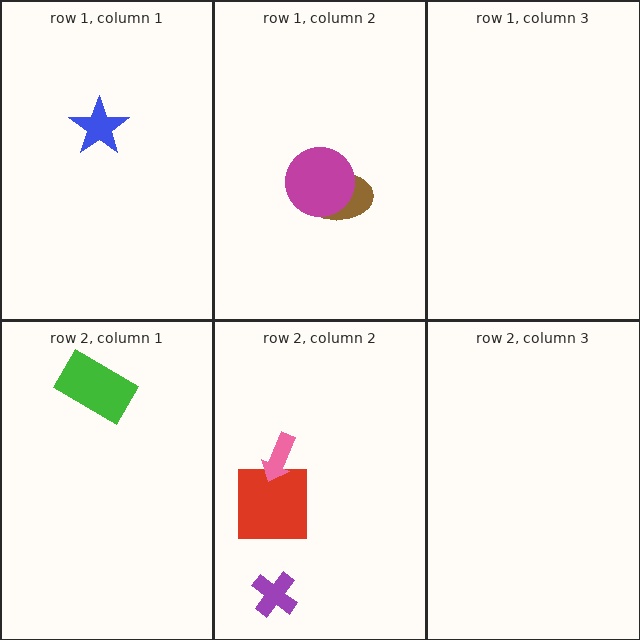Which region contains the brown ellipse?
The row 1, column 2 region.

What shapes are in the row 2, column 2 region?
The red square, the pink arrow, the purple cross.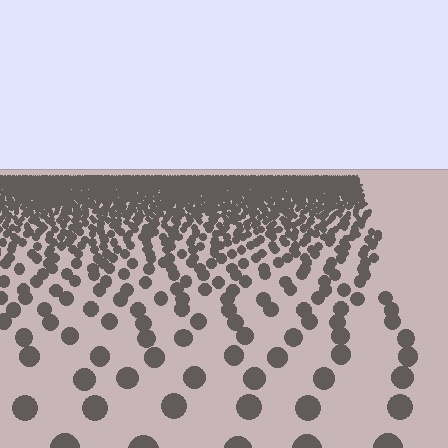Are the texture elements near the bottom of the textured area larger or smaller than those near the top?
Larger. Near the bottom, elements are closer to the viewer and appear at a bigger on-screen size.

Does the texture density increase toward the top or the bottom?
Density increases toward the top.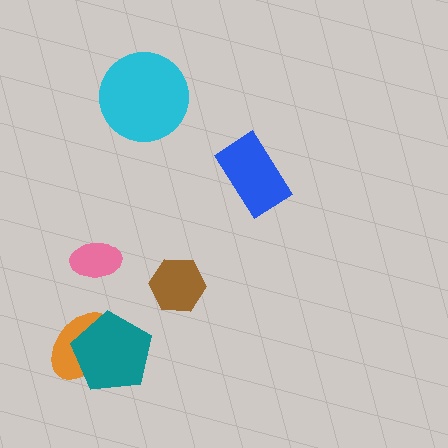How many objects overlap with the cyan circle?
0 objects overlap with the cyan circle.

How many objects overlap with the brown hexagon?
0 objects overlap with the brown hexagon.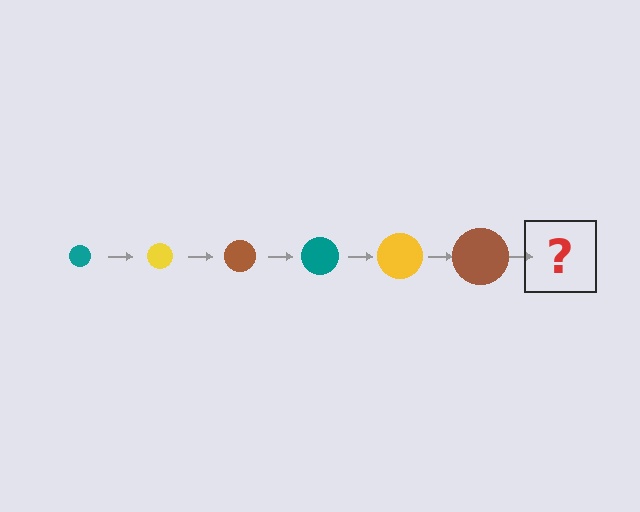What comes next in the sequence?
The next element should be a teal circle, larger than the previous one.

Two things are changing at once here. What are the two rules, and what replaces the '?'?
The two rules are that the circle grows larger each step and the color cycles through teal, yellow, and brown. The '?' should be a teal circle, larger than the previous one.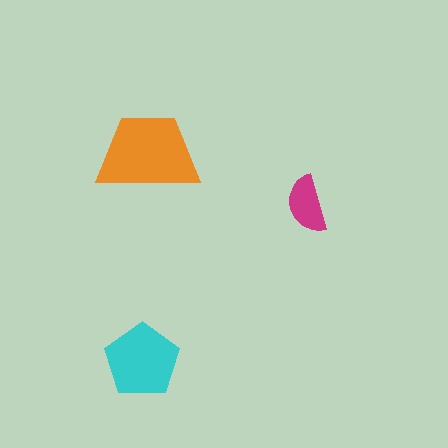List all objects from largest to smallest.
The orange trapezoid, the cyan pentagon, the magenta semicircle.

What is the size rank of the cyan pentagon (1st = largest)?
2nd.